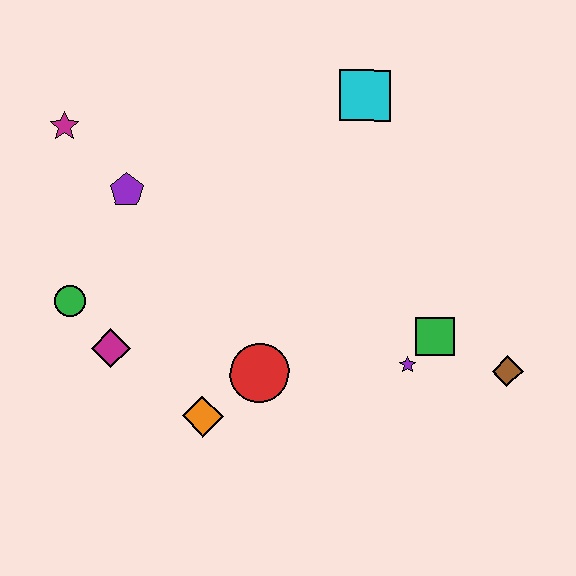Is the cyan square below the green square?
No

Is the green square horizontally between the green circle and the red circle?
No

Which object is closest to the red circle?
The orange diamond is closest to the red circle.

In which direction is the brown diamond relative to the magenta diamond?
The brown diamond is to the right of the magenta diamond.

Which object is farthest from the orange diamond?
The cyan square is farthest from the orange diamond.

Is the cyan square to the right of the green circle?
Yes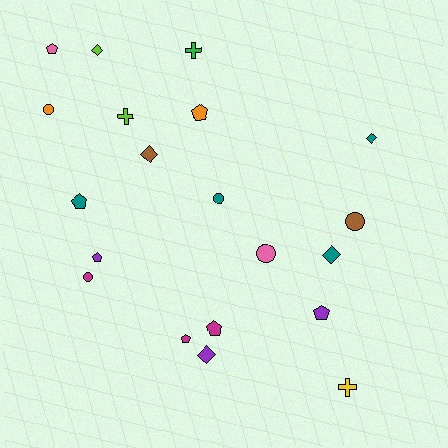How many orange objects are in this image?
There are 2 orange objects.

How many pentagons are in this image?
There are 7 pentagons.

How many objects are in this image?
There are 20 objects.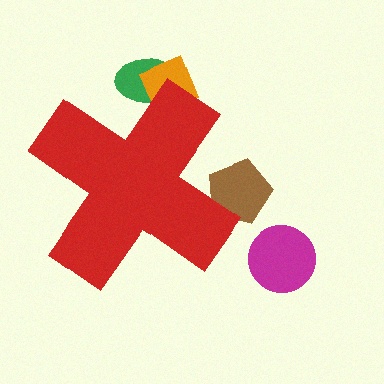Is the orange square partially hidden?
Yes, the orange square is partially hidden behind the red cross.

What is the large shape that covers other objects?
A red cross.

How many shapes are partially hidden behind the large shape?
3 shapes are partially hidden.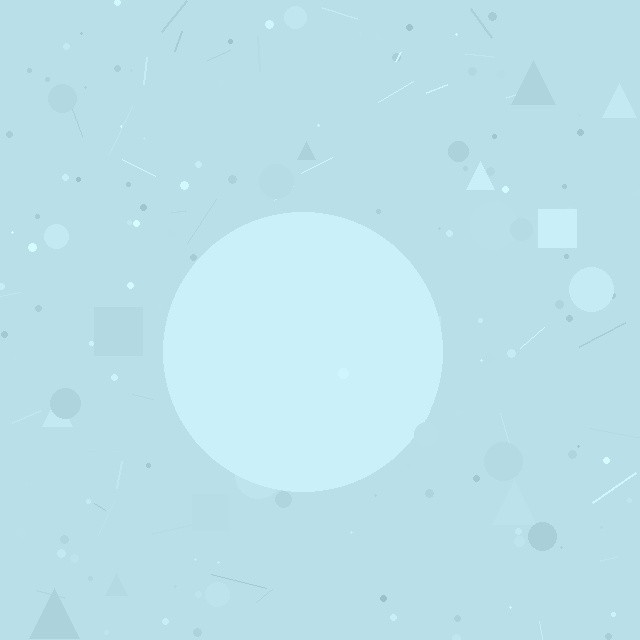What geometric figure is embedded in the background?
A circle is embedded in the background.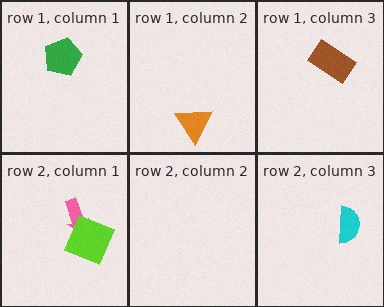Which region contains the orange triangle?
The row 1, column 2 region.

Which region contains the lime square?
The row 2, column 1 region.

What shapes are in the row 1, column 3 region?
The brown rectangle.